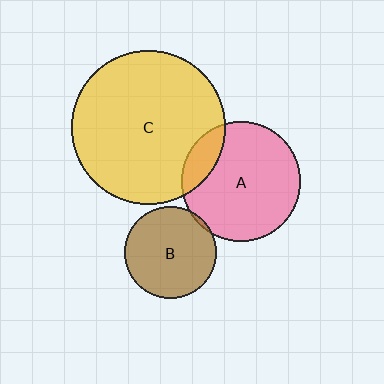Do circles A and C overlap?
Yes.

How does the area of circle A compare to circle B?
Approximately 1.7 times.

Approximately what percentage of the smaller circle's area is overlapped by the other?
Approximately 15%.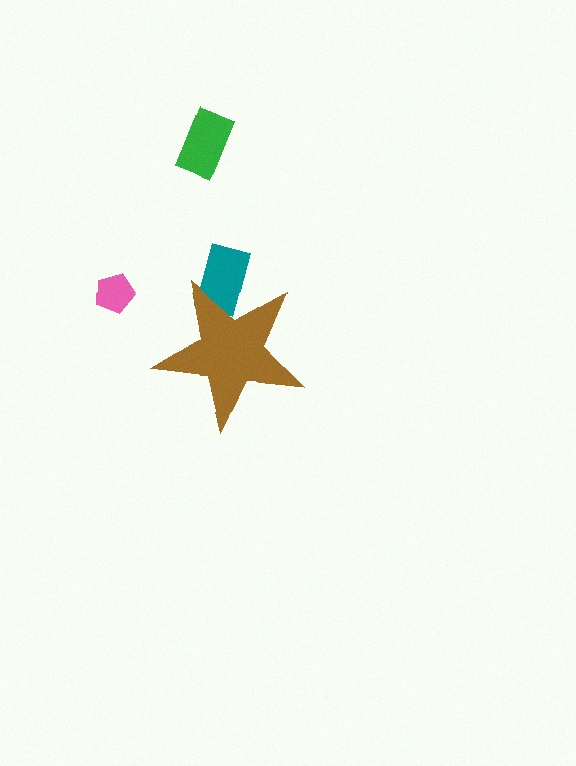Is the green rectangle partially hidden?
No, the green rectangle is fully visible.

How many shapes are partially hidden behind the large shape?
1 shape is partially hidden.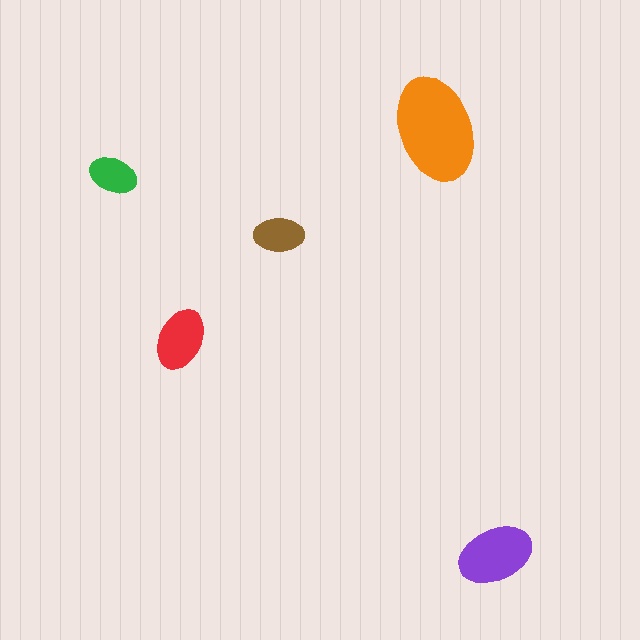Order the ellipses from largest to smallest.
the orange one, the purple one, the red one, the brown one, the green one.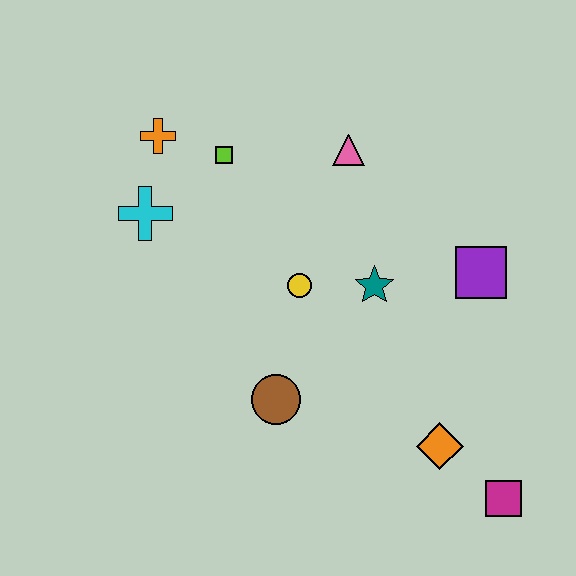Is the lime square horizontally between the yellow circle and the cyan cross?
Yes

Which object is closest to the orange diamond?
The magenta square is closest to the orange diamond.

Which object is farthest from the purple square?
The orange cross is farthest from the purple square.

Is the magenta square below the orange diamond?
Yes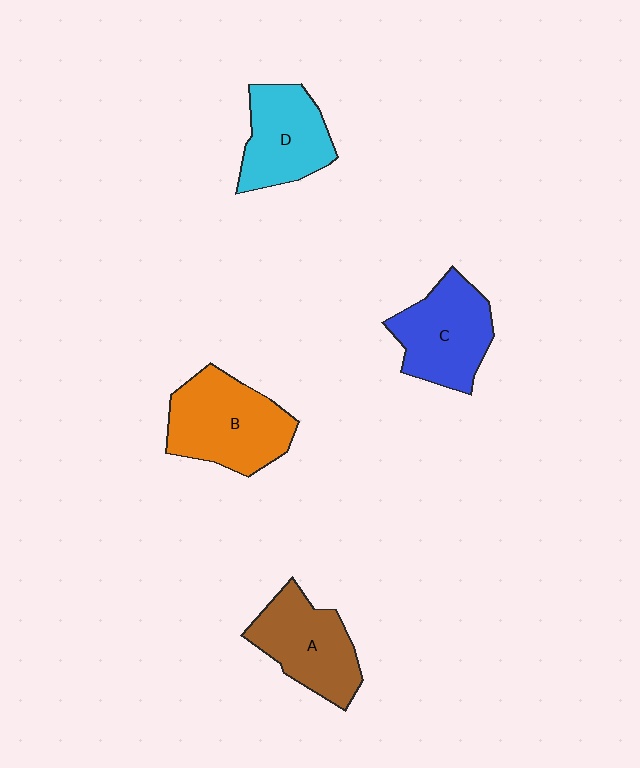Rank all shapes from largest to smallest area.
From largest to smallest: B (orange), C (blue), A (brown), D (cyan).